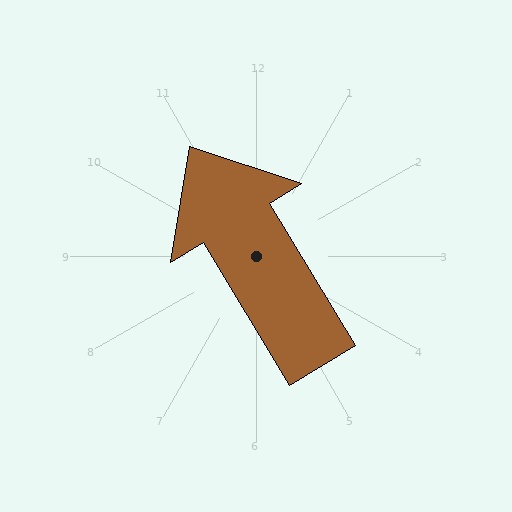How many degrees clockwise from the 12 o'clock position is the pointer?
Approximately 329 degrees.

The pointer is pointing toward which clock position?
Roughly 11 o'clock.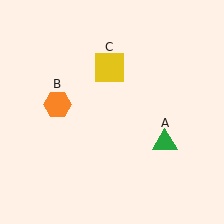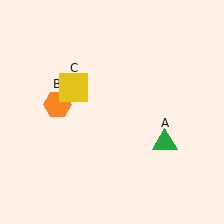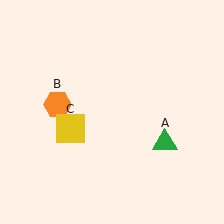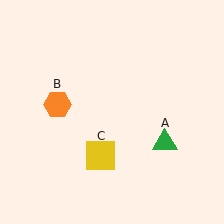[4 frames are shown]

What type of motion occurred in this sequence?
The yellow square (object C) rotated counterclockwise around the center of the scene.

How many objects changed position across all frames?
1 object changed position: yellow square (object C).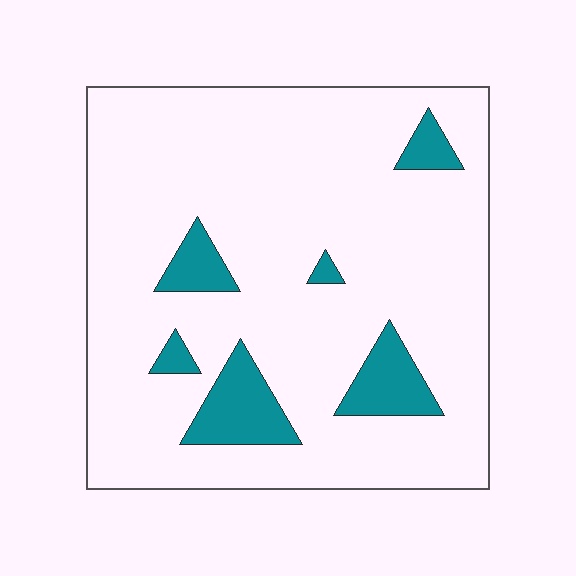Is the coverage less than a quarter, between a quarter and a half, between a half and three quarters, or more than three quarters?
Less than a quarter.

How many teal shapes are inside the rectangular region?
6.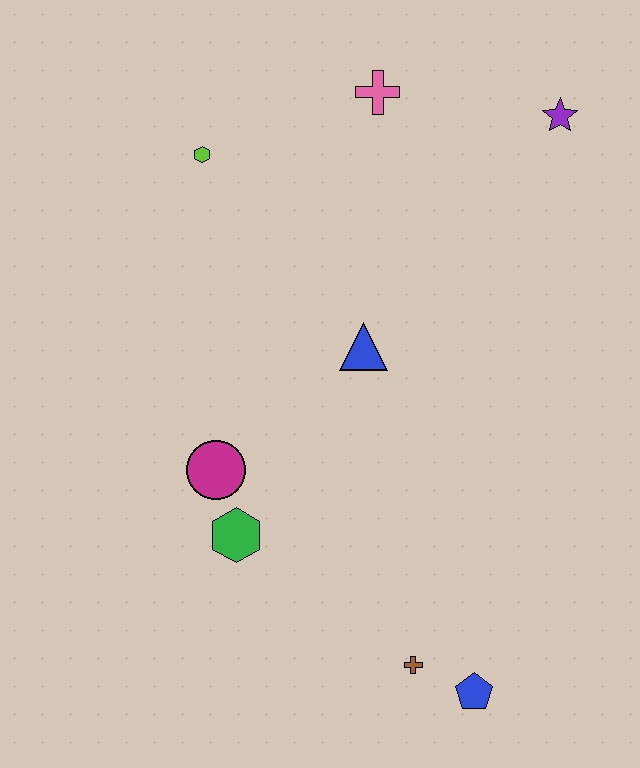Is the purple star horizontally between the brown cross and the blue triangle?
No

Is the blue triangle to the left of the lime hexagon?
No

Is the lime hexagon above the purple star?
No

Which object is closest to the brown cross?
The blue pentagon is closest to the brown cross.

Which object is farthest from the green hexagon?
The purple star is farthest from the green hexagon.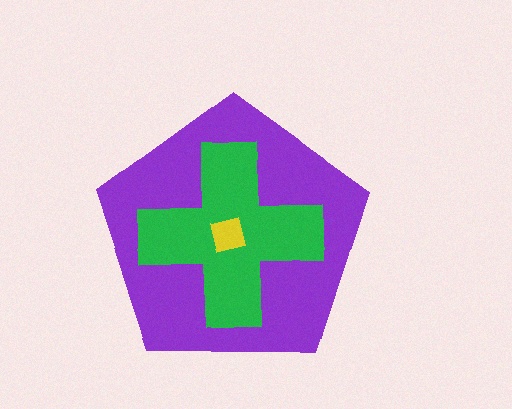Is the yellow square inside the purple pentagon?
Yes.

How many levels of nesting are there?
3.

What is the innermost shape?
The yellow square.